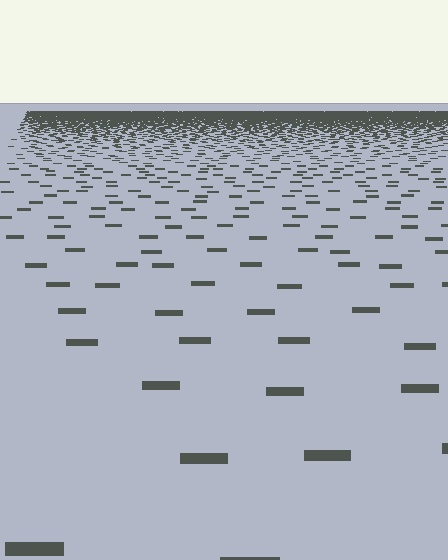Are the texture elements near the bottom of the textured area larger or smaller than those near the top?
Larger. Near the bottom, elements are closer to the viewer and appear at a bigger on-screen size.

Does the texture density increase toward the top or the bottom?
Density increases toward the top.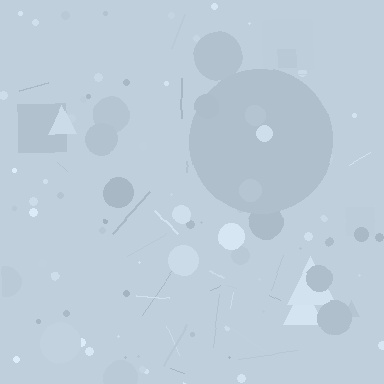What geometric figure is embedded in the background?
A circle is embedded in the background.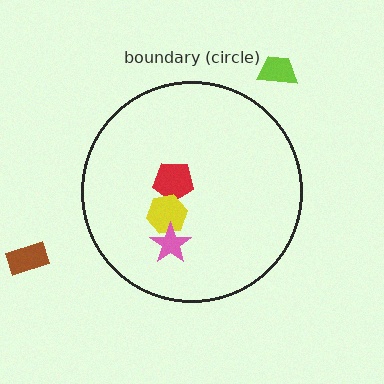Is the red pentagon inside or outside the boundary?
Inside.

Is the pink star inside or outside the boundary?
Inside.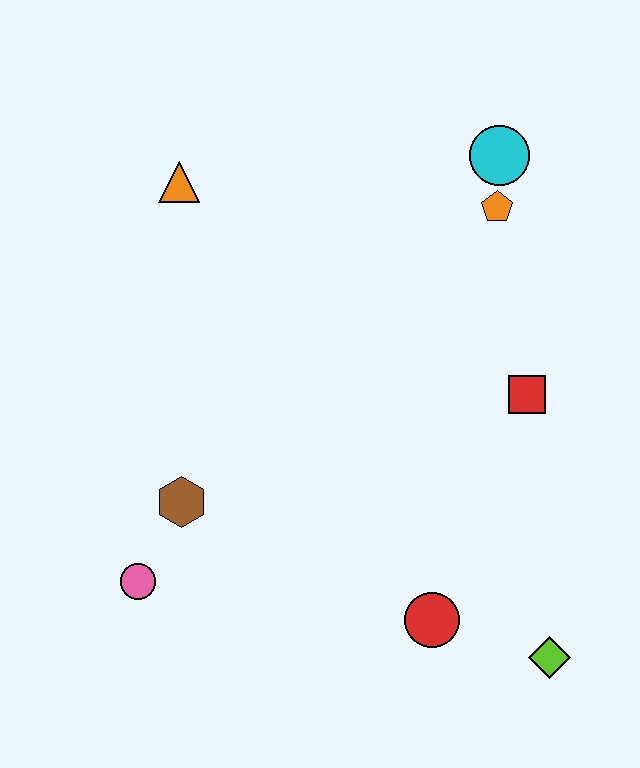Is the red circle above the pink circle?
No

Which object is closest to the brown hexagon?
The pink circle is closest to the brown hexagon.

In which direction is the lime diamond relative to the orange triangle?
The lime diamond is below the orange triangle.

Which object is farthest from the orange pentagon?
The pink circle is farthest from the orange pentagon.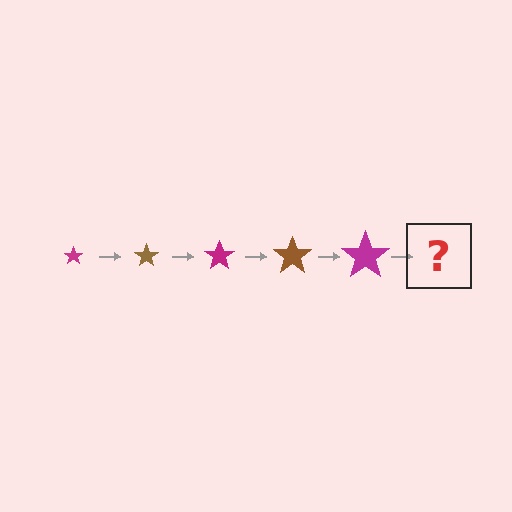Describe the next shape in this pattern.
It should be a brown star, larger than the previous one.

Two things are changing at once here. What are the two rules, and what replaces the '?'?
The two rules are that the star grows larger each step and the color cycles through magenta and brown. The '?' should be a brown star, larger than the previous one.